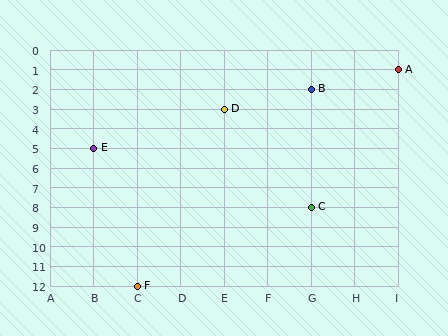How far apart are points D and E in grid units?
Points D and E are 3 columns and 2 rows apart (about 3.6 grid units diagonally).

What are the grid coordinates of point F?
Point F is at grid coordinates (C, 12).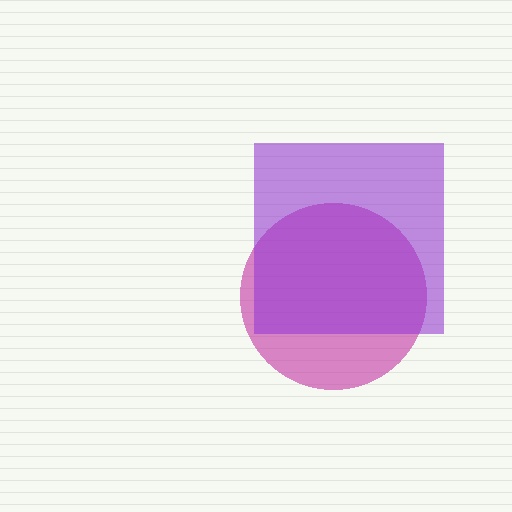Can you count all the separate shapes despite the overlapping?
Yes, there are 2 separate shapes.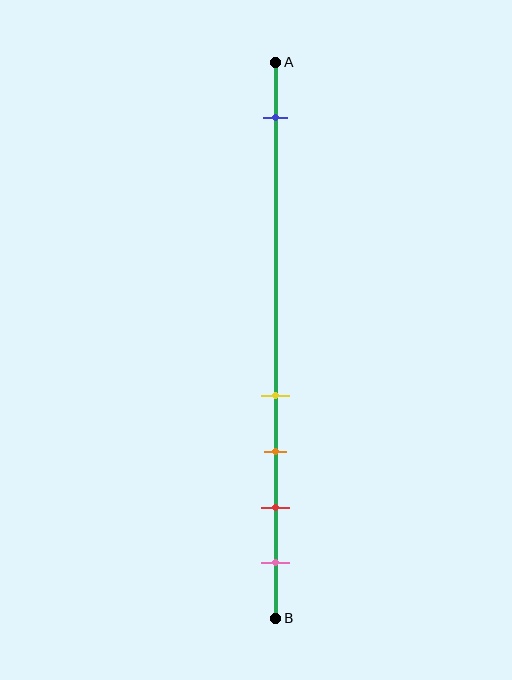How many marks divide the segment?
There are 5 marks dividing the segment.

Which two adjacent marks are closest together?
The yellow and orange marks are the closest adjacent pair.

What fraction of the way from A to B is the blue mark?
The blue mark is approximately 10% (0.1) of the way from A to B.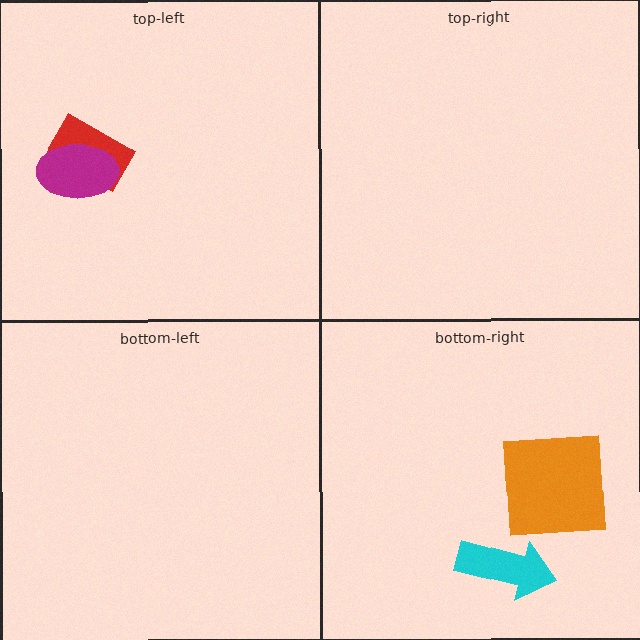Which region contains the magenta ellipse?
The top-left region.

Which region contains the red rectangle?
The top-left region.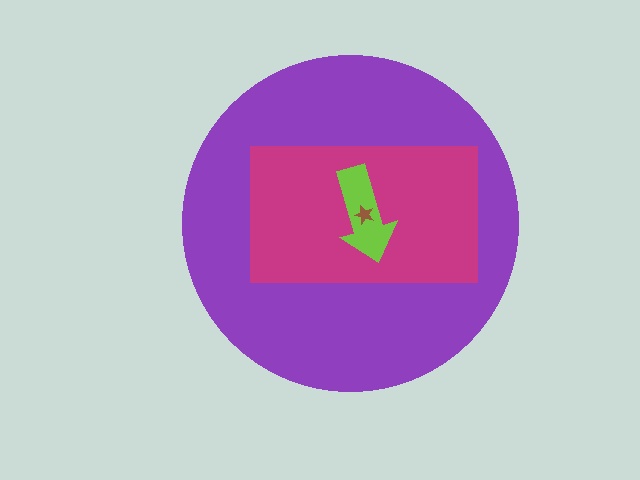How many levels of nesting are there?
4.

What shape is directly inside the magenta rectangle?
The lime arrow.